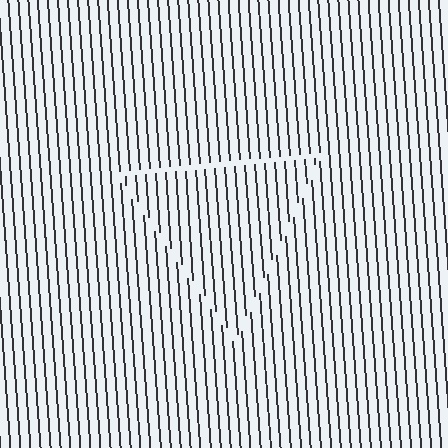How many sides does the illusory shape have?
3 sides — the line-ends trace a triangle.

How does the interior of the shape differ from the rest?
The interior of the shape contains the same grating, shifted by half a period — the contour is defined by the phase discontinuity where line-ends from the inner and outer gratings abut.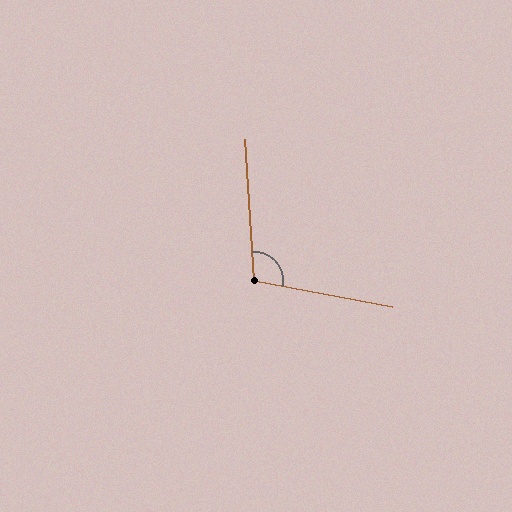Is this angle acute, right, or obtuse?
It is obtuse.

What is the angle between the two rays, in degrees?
Approximately 105 degrees.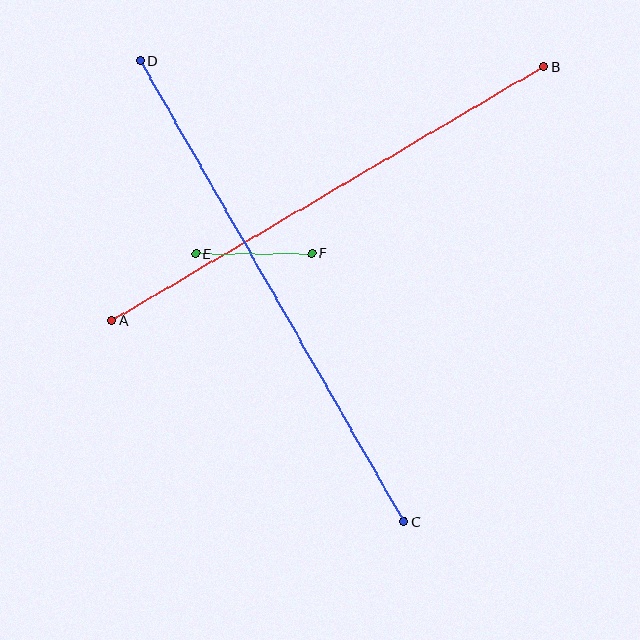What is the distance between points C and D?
The distance is approximately 531 pixels.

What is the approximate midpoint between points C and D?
The midpoint is at approximately (272, 291) pixels.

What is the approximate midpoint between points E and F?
The midpoint is at approximately (254, 253) pixels.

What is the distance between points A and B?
The distance is approximately 501 pixels.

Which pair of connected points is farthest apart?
Points C and D are farthest apart.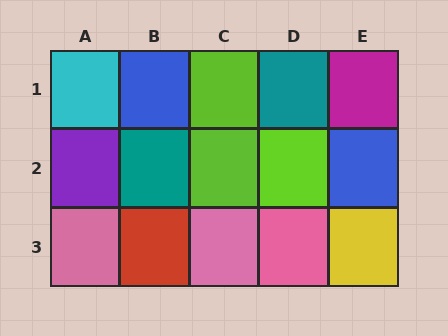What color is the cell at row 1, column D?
Teal.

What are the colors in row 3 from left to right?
Pink, red, pink, pink, yellow.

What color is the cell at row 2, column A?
Purple.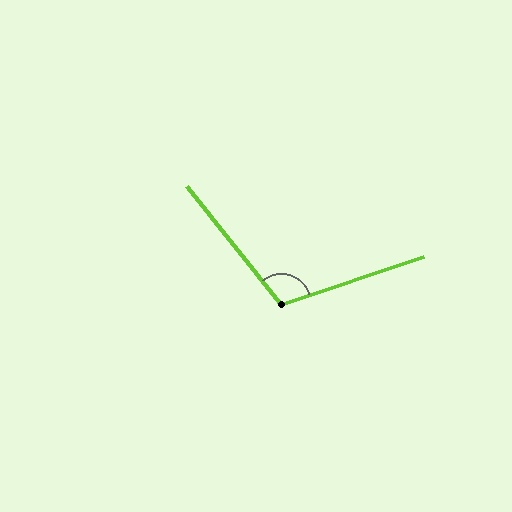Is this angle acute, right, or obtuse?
It is obtuse.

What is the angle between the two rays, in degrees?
Approximately 110 degrees.